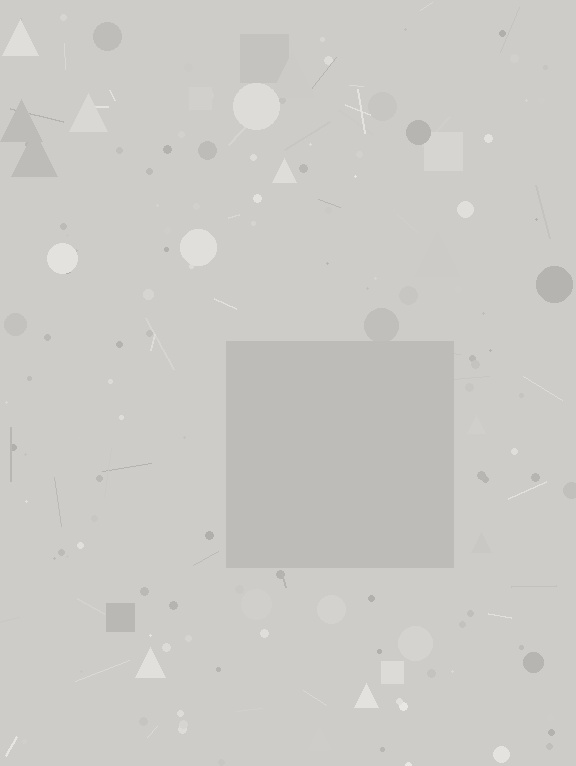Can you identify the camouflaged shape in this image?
The camouflaged shape is a square.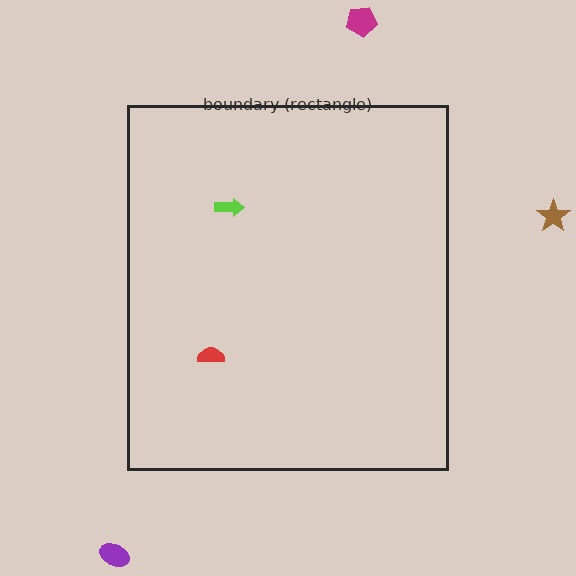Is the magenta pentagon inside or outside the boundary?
Outside.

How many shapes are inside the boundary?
2 inside, 3 outside.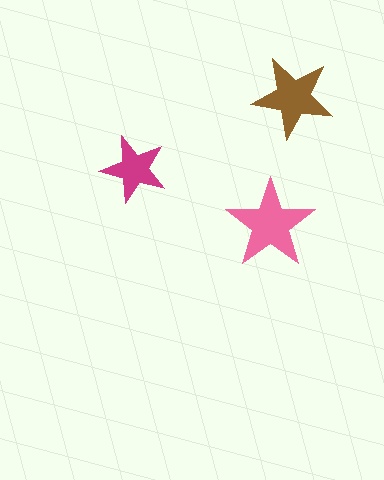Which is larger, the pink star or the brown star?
The pink one.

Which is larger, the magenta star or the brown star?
The brown one.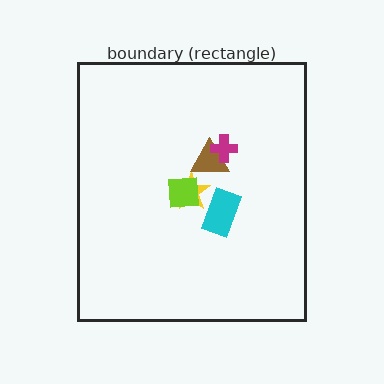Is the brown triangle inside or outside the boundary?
Inside.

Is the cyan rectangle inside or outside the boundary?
Inside.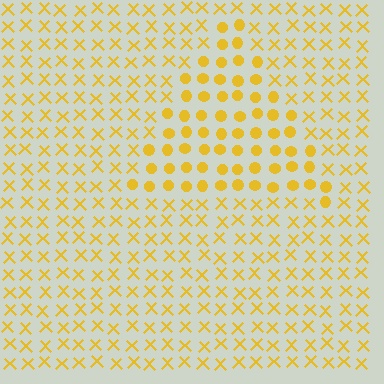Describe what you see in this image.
The image is filled with small yellow elements arranged in a uniform grid. A triangle-shaped region contains circles, while the surrounding area contains X marks. The boundary is defined purely by the change in element shape.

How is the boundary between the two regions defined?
The boundary is defined by a change in element shape: circles inside vs. X marks outside. All elements share the same color and spacing.